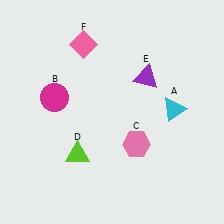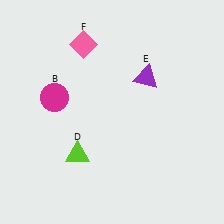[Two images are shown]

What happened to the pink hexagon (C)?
The pink hexagon (C) was removed in Image 2. It was in the bottom-right area of Image 1.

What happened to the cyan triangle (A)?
The cyan triangle (A) was removed in Image 2. It was in the top-right area of Image 1.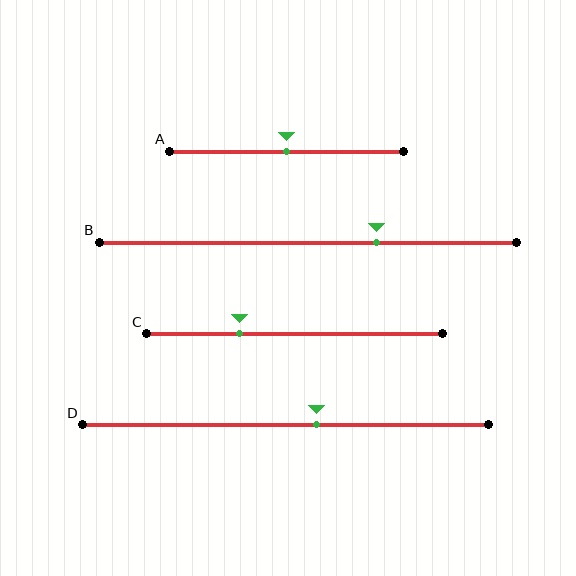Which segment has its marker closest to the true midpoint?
Segment A has its marker closest to the true midpoint.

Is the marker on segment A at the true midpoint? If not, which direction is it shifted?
Yes, the marker on segment A is at the true midpoint.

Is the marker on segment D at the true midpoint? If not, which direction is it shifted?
No, the marker on segment D is shifted to the right by about 8% of the segment length.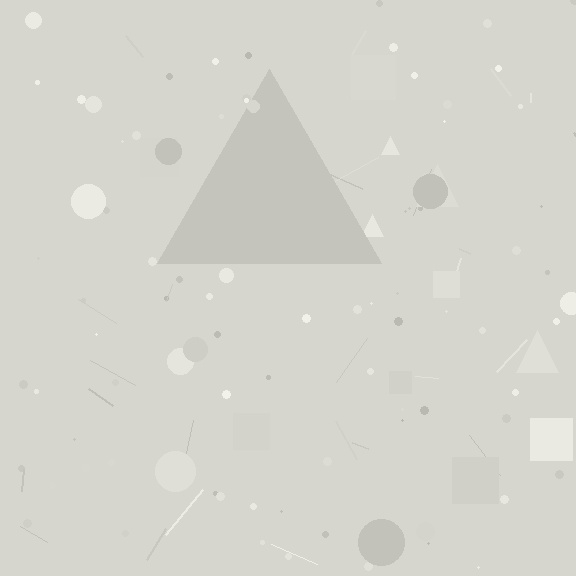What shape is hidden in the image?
A triangle is hidden in the image.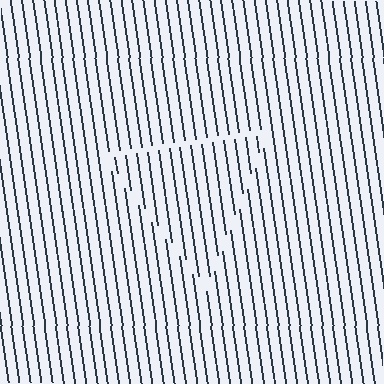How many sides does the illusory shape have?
3 sides — the line-ends trace a triangle.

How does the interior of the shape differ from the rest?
The interior of the shape contains the same grating, shifted by half a period — the contour is defined by the phase discontinuity where line-ends from the inner and outer gratings abut.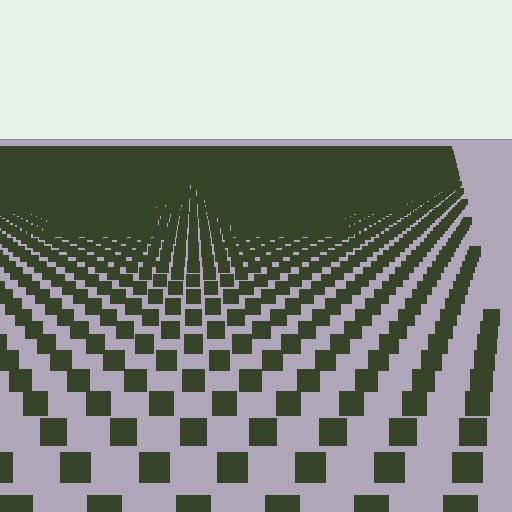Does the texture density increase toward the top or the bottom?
Density increases toward the top.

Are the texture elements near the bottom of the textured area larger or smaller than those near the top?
Larger. Near the bottom, elements are closer to the viewer and appear at a bigger on-screen size.